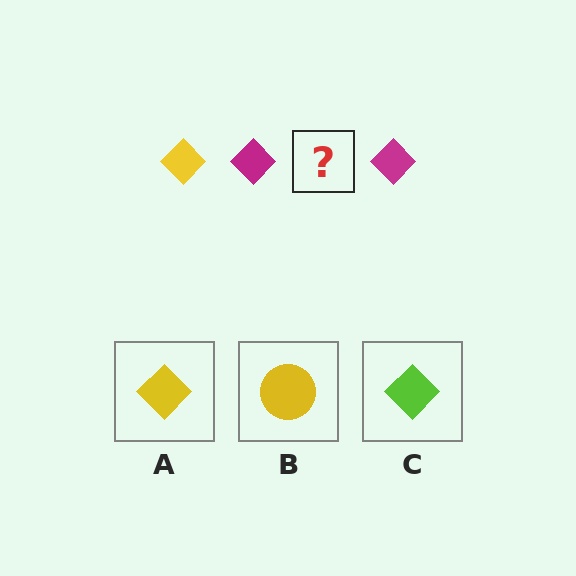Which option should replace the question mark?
Option A.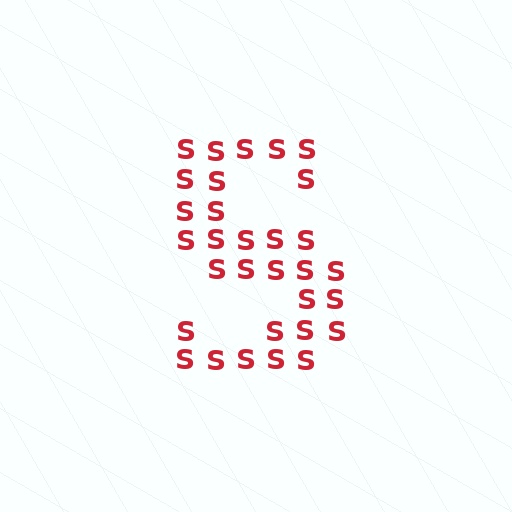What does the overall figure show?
The overall figure shows the letter S.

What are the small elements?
The small elements are letter S's.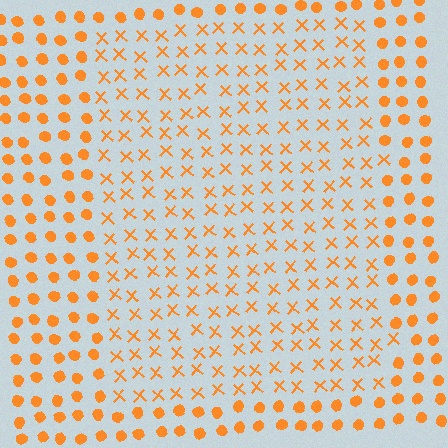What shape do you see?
I see a rectangle.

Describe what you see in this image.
The image is filled with small orange elements arranged in a uniform grid. A rectangle-shaped region contains X marks, while the surrounding area contains circles. The boundary is defined purely by the change in element shape.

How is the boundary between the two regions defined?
The boundary is defined by a change in element shape: X marks inside vs. circles outside. All elements share the same color and spacing.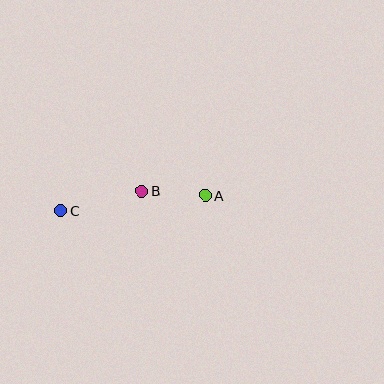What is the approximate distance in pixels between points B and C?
The distance between B and C is approximately 83 pixels.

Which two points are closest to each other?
Points A and B are closest to each other.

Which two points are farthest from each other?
Points A and C are farthest from each other.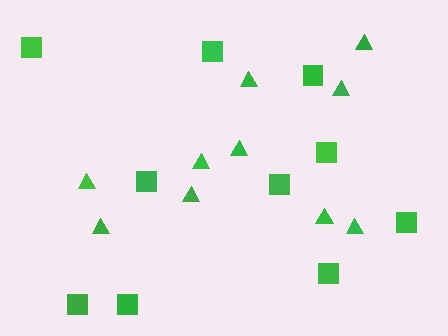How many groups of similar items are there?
There are 2 groups: one group of squares (10) and one group of triangles (10).